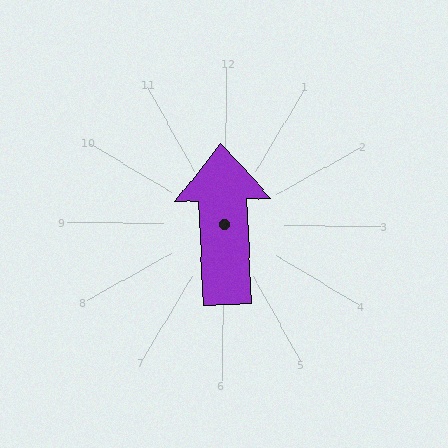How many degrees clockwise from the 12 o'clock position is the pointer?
Approximately 357 degrees.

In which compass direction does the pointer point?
North.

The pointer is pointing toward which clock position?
Roughly 12 o'clock.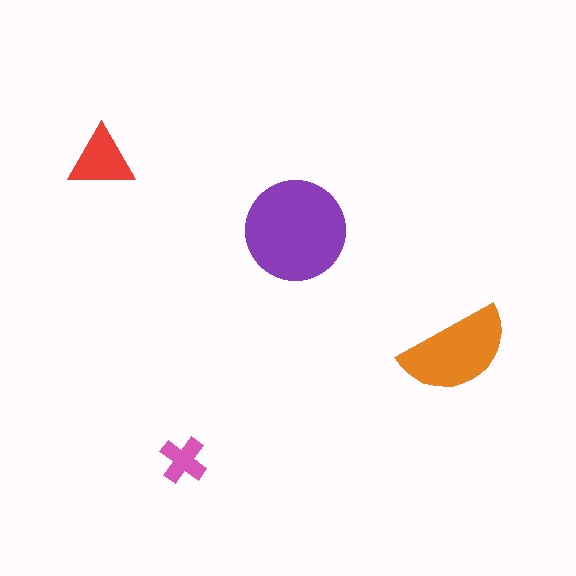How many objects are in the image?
There are 4 objects in the image.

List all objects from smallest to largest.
The pink cross, the red triangle, the orange semicircle, the purple circle.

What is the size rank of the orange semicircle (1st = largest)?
2nd.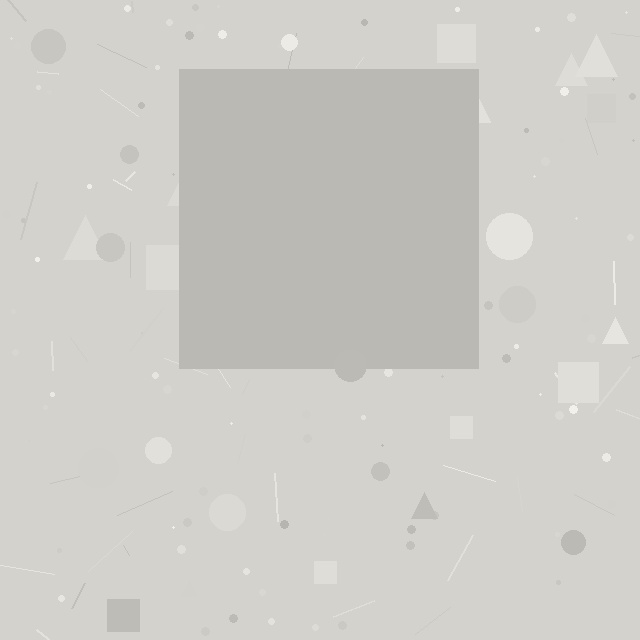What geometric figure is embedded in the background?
A square is embedded in the background.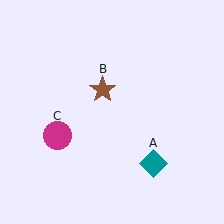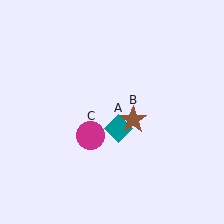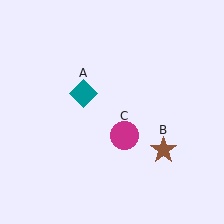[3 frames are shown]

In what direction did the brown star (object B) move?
The brown star (object B) moved down and to the right.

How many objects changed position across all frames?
3 objects changed position: teal diamond (object A), brown star (object B), magenta circle (object C).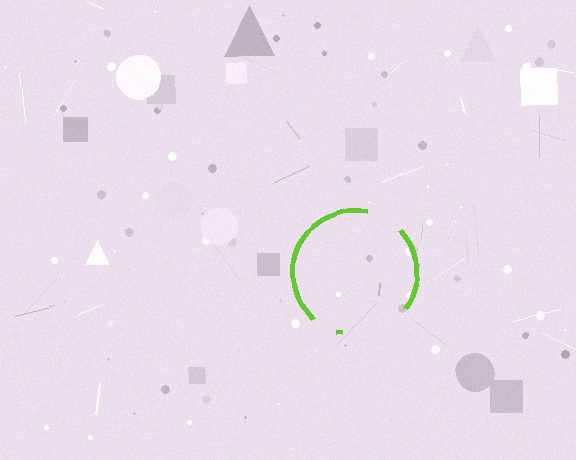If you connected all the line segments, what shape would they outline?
They would outline a circle.